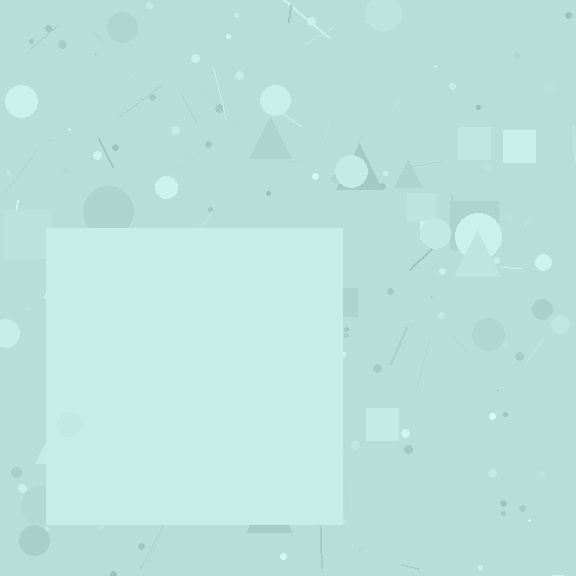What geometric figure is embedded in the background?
A square is embedded in the background.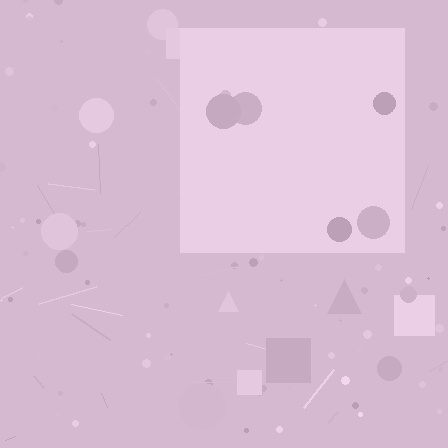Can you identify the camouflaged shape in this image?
The camouflaged shape is a square.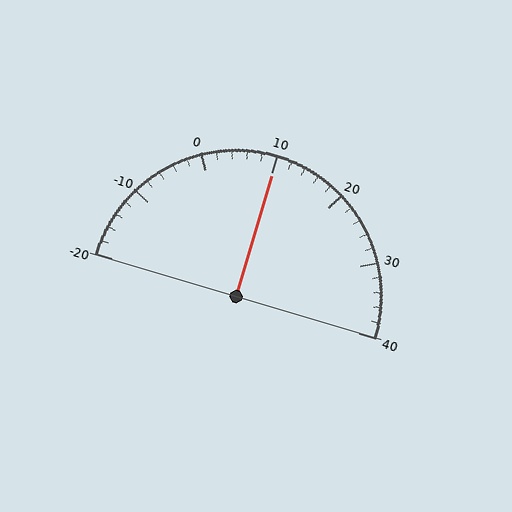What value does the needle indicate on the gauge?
The needle indicates approximately 10.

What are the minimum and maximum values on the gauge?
The gauge ranges from -20 to 40.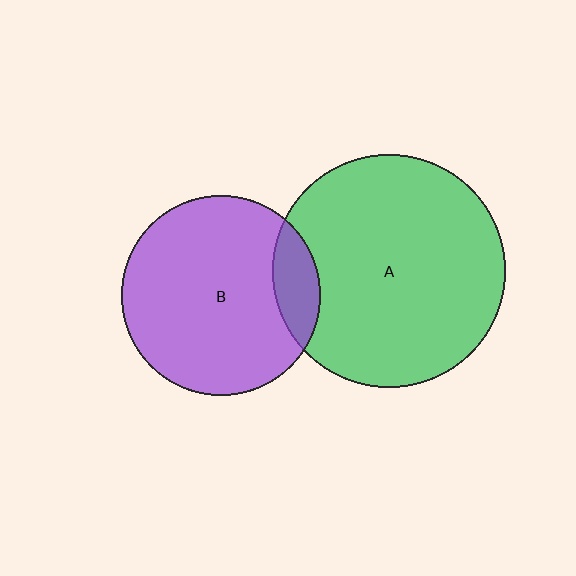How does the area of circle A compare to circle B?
Approximately 1.4 times.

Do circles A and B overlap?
Yes.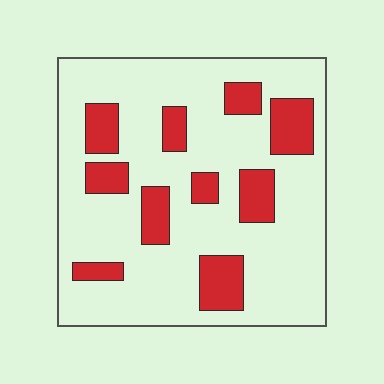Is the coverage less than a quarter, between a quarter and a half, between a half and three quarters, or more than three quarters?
Less than a quarter.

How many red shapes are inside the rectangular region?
10.